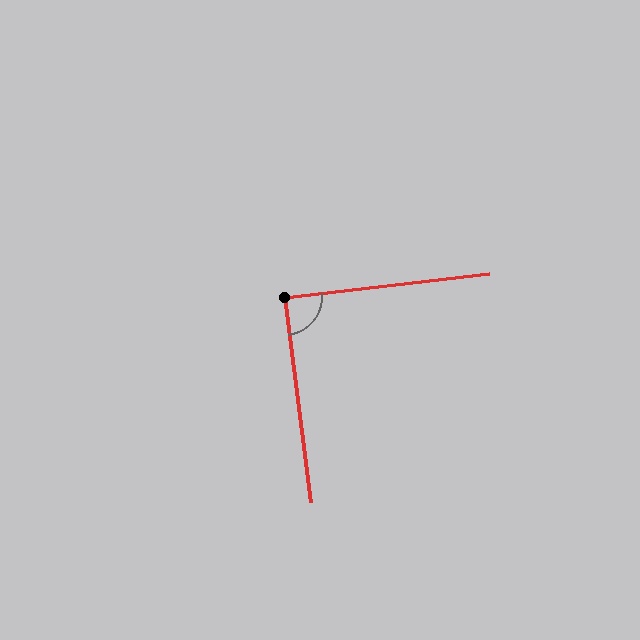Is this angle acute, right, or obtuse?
It is approximately a right angle.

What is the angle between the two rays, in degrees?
Approximately 89 degrees.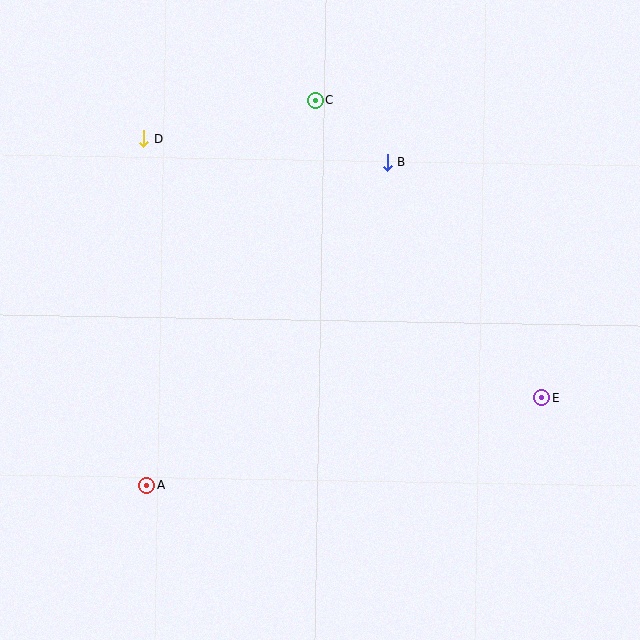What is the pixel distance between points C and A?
The distance between C and A is 420 pixels.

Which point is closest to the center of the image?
Point B at (387, 162) is closest to the center.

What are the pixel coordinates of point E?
Point E is at (541, 397).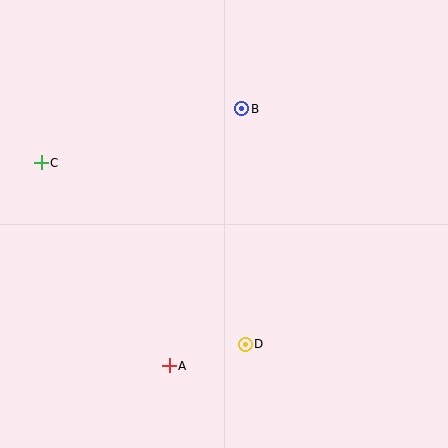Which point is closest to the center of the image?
Point B at (242, 109) is closest to the center.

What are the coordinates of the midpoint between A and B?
The midpoint between A and B is at (205, 237).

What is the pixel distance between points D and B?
The distance between D and B is 235 pixels.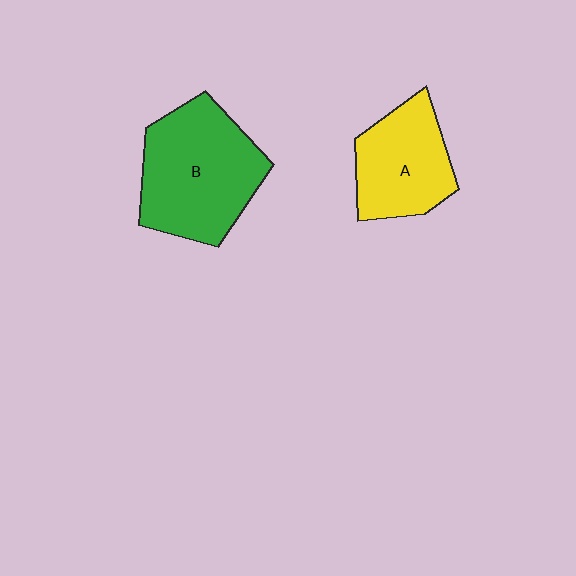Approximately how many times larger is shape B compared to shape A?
Approximately 1.4 times.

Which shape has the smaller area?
Shape A (yellow).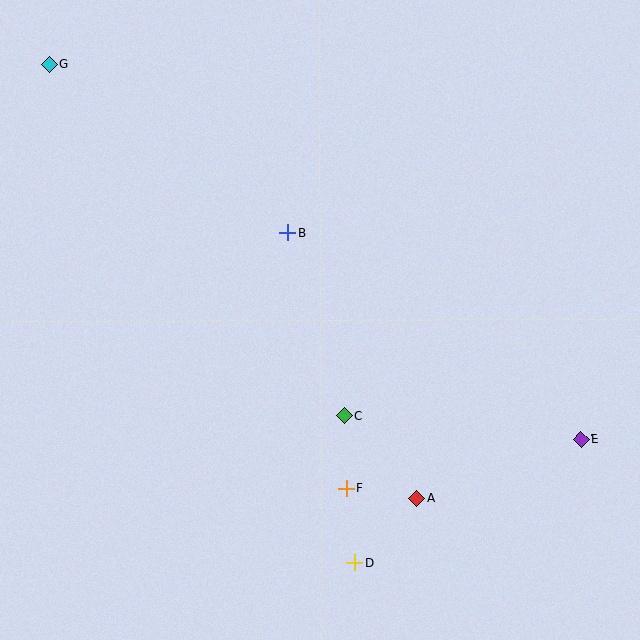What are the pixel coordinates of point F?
Point F is at (346, 488).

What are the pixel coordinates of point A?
Point A is at (417, 498).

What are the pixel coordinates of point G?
Point G is at (49, 64).